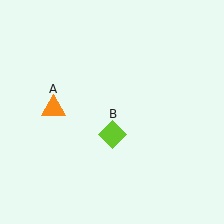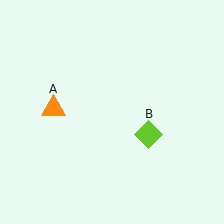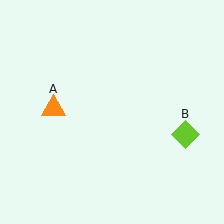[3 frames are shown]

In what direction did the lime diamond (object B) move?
The lime diamond (object B) moved right.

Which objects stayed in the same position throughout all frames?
Orange triangle (object A) remained stationary.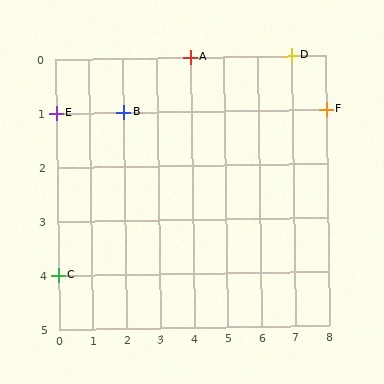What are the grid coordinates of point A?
Point A is at grid coordinates (4, 0).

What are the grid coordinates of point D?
Point D is at grid coordinates (7, 0).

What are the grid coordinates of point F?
Point F is at grid coordinates (8, 1).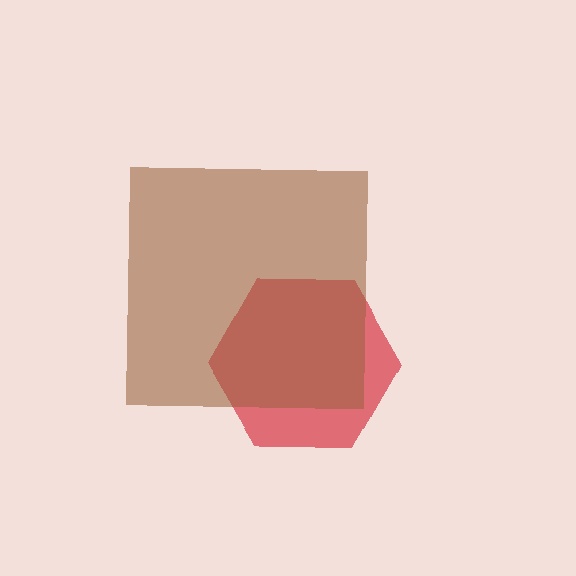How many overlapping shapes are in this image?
There are 2 overlapping shapes in the image.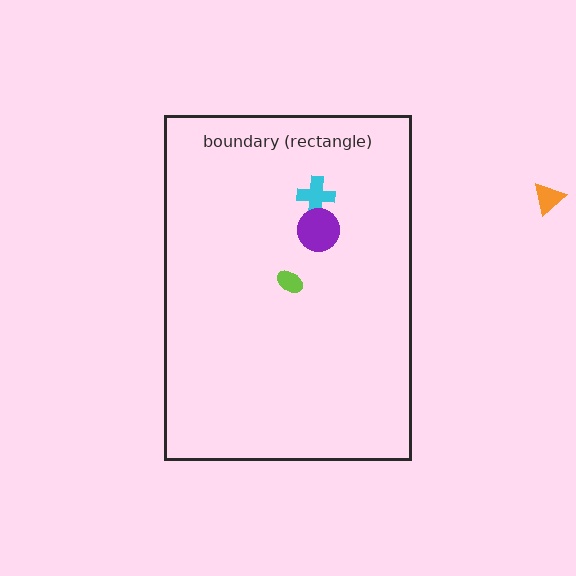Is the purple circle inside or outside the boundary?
Inside.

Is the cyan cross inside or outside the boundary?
Inside.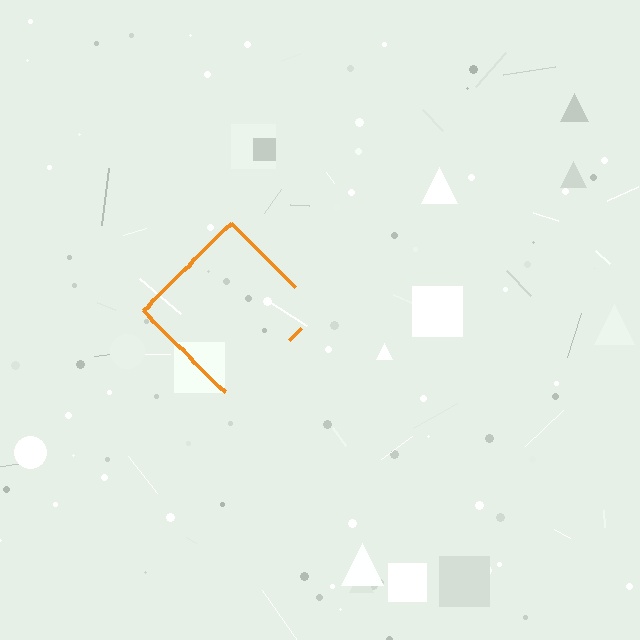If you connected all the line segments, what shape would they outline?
They would outline a diamond.